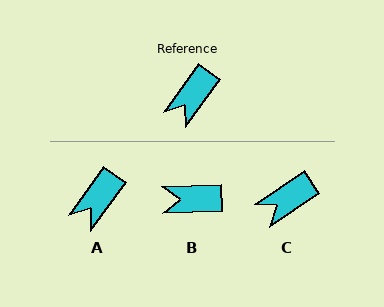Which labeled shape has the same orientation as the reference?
A.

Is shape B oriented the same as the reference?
No, it is off by about 53 degrees.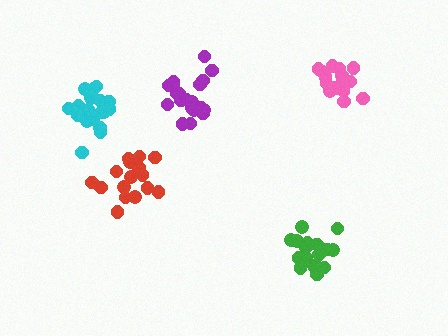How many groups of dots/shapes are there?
There are 5 groups.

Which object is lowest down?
The green cluster is bottommost.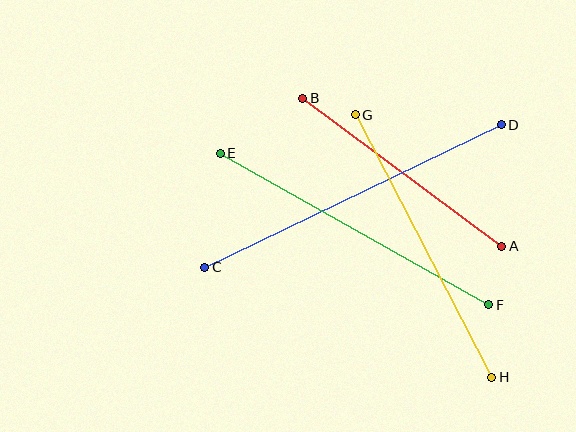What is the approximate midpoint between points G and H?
The midpoint is at approximately (424, 246) pixels.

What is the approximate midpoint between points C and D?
The midpoint is at approximately (353, 196) pixels.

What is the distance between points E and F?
The distance is approximately 308 pixels.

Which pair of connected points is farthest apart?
Points C and D are farthest apart.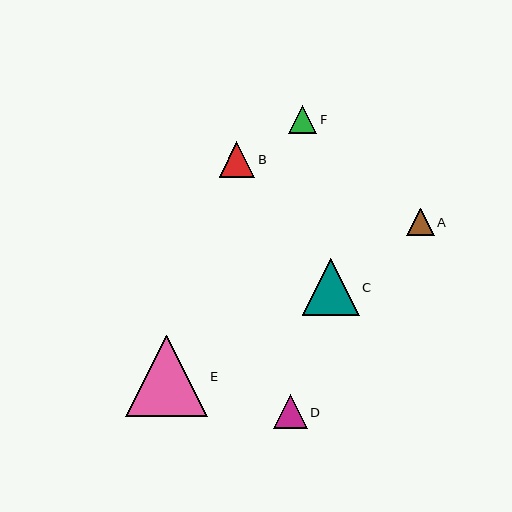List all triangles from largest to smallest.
From largest to smallest: E, C, B, D, F, A.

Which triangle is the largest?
Triangle E is the largest with a size of approximately 81 pixels.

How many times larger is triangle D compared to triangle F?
Triangle D is approximately 1.2 times the size of triangle F.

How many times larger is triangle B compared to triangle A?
Triangle B is approximately 1.3 times the size of triangle A.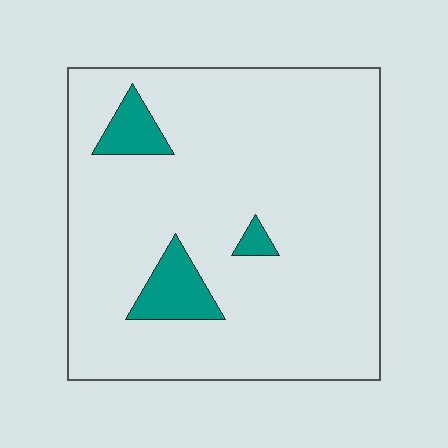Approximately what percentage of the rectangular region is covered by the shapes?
Approximately 10%.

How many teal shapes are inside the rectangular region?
3.